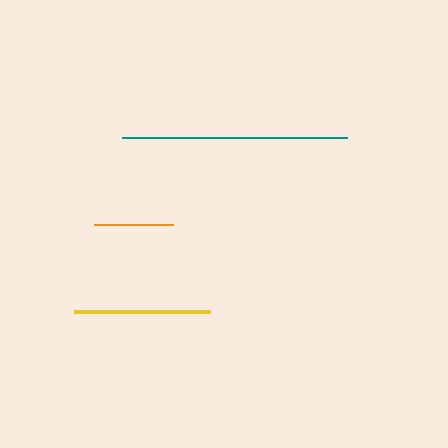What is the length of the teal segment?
The teal segment is approximately 225 pixels long.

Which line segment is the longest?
The teal line is the longest at approximately 225 pixels.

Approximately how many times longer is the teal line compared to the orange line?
The teal line is approximately 2.8 times the length of the orange line.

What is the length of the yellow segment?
The yellow segment is approximately 136 pixels long.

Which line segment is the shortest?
The orange line is the shortest at approximately 79 pixels.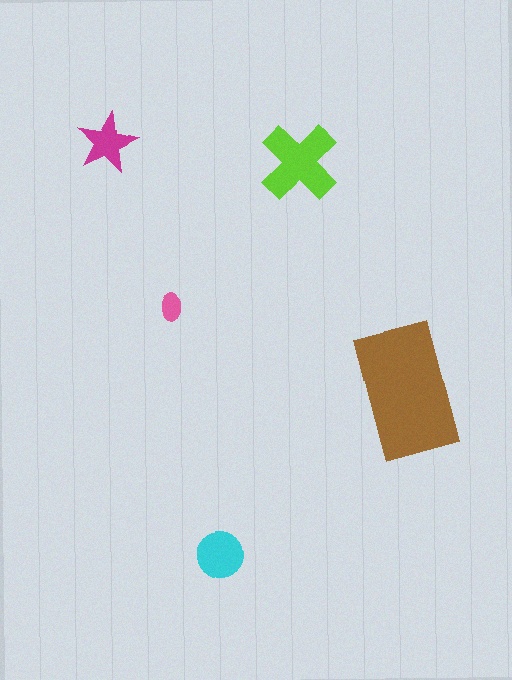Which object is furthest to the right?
The brown rectangle is rightmost.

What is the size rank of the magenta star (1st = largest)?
4th.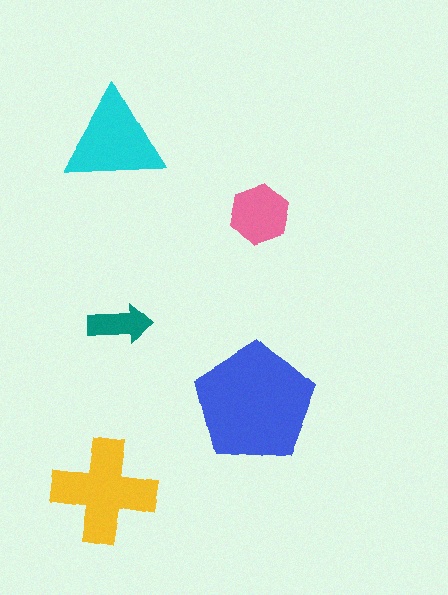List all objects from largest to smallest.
The blue pentagon, the yellow cross, the cyan triangle, the pink hexagon, the teal arrow.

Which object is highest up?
The cyan triangle is topmost.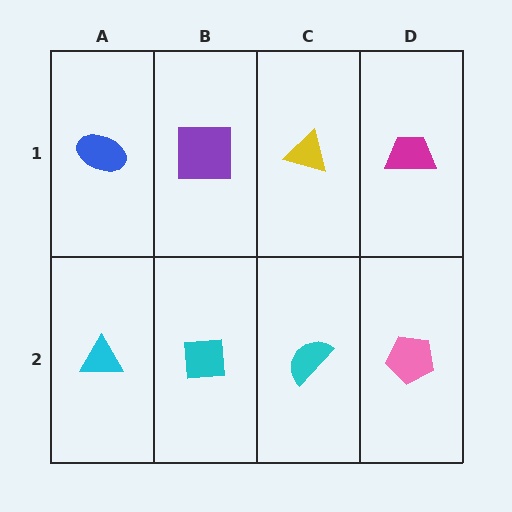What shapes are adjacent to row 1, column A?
A cyan triangle (row 2, column A), a purple square (row 1, column B).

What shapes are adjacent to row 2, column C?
A yellow triangle (row 1, column C), a cyan square (row 2, column B), a pink pentagon (row 2, column D).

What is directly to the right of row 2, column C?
A pink pentagon.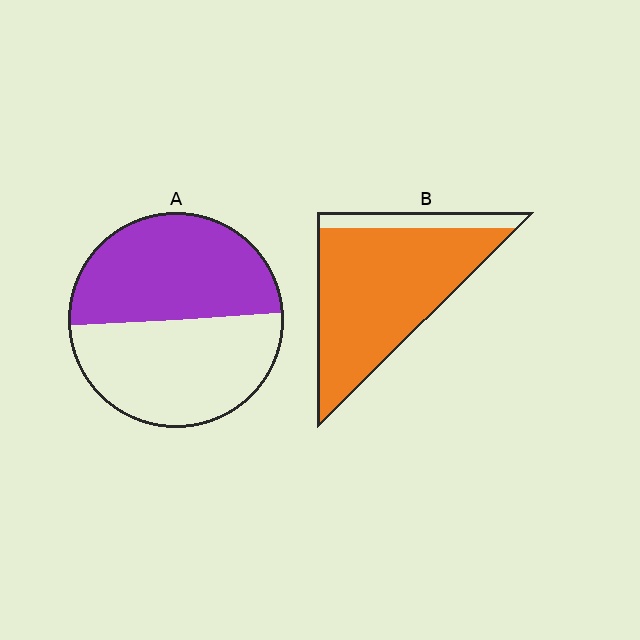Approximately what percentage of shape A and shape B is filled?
A is approximately 50% and B is approximately 85%.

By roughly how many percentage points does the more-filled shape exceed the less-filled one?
By roughly 35 percentage points (B over A).